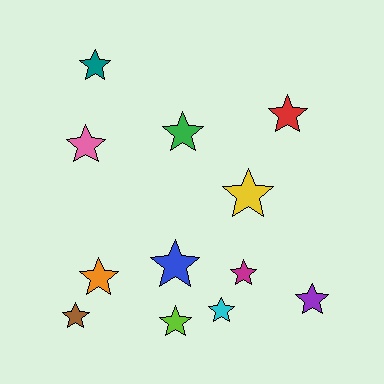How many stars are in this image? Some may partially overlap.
There are 12 stars.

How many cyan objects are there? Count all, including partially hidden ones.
There is 1 cyan object.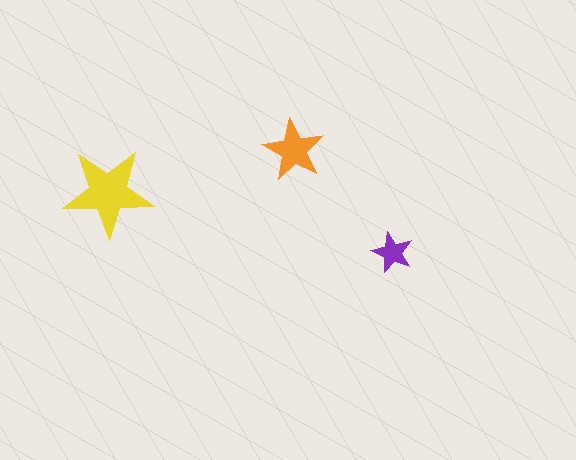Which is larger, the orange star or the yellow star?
The yellow one.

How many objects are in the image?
There are 3 objects in the image.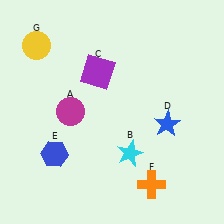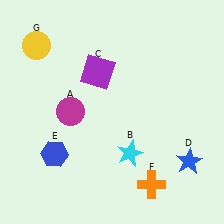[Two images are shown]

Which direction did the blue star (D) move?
The blue star (D) moved down.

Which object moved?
The blue star (D) moved down.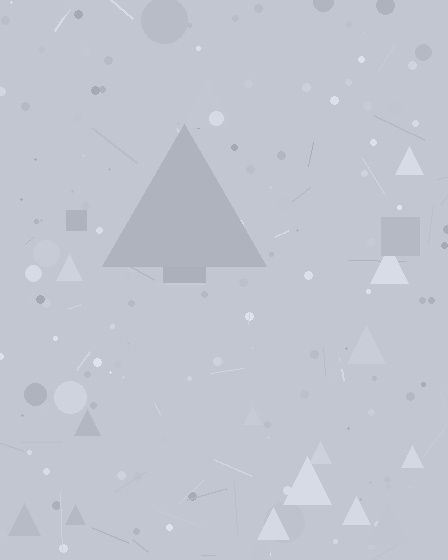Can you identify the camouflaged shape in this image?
The camouflaged shape is a triangle.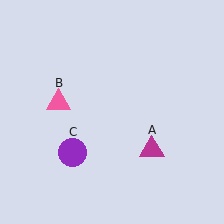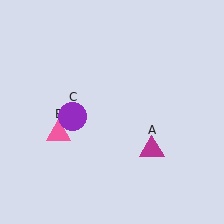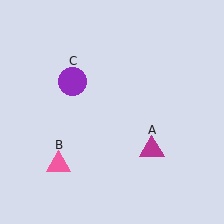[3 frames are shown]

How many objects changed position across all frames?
2 objects changed position: pink triangle (object B), purple circle (object C).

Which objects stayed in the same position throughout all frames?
Magenta triangle (object A) remained stationary.